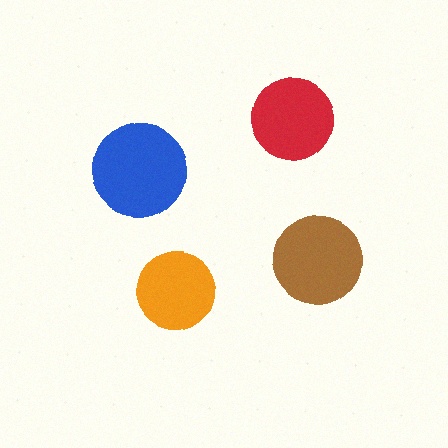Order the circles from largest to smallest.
the blue one, the brown one, the red one, the orange one.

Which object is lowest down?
The orange circle is bottommost.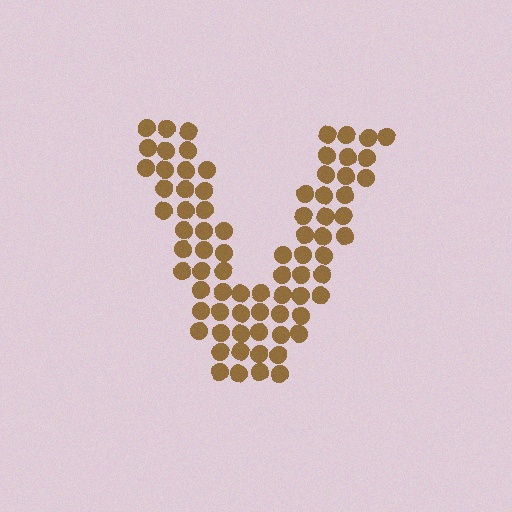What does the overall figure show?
The overall figure shows the letter V.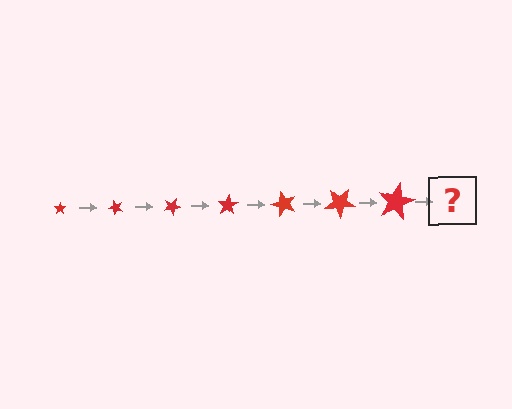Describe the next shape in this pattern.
It should be a star, larger than the previous one and rotated 350 degrees from the start.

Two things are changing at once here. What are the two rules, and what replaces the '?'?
The two rules are that the star grows larger each step and it rotates 50 degrees each step. The '?' should be a star, larger than the previous one and rotated 350 degrees from the start.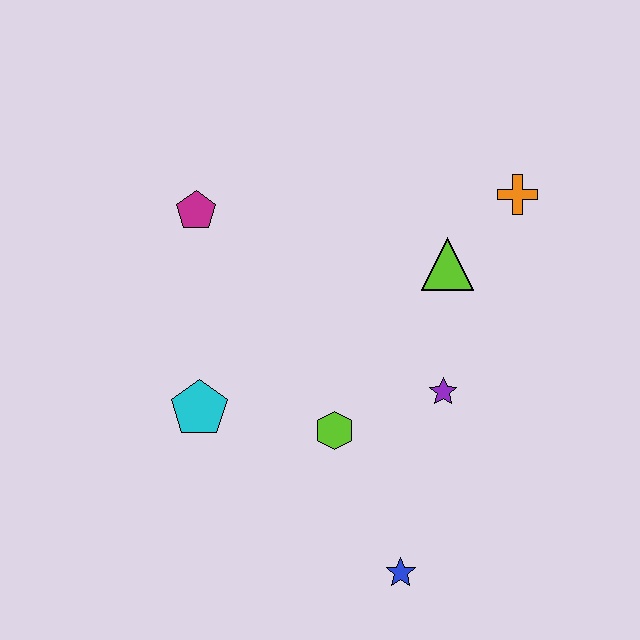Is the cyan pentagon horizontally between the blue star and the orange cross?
No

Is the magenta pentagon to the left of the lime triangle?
Yes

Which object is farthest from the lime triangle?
The blue star is farthest from the lime triangle.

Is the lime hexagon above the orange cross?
No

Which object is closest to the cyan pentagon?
The lime hexagon is closest to the cyan pentagon.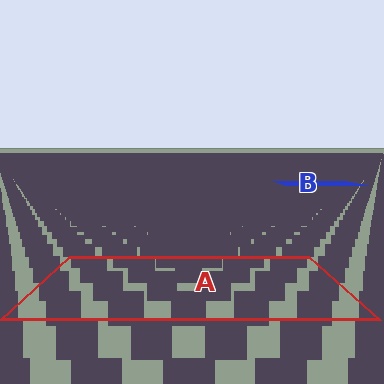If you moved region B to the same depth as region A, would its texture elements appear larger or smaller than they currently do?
They would appear larger. At a closer depth, the same texture elements are projected at a bigger on-screen size.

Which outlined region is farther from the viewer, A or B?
Region B is farther from the viewer — the texture elements inside it appear smaller and more densely packed.